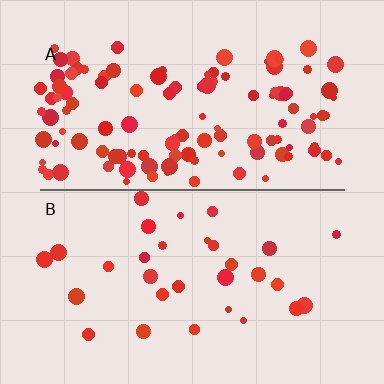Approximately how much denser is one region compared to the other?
Approximately 3.7× — region A over region B.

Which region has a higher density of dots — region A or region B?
A (the top).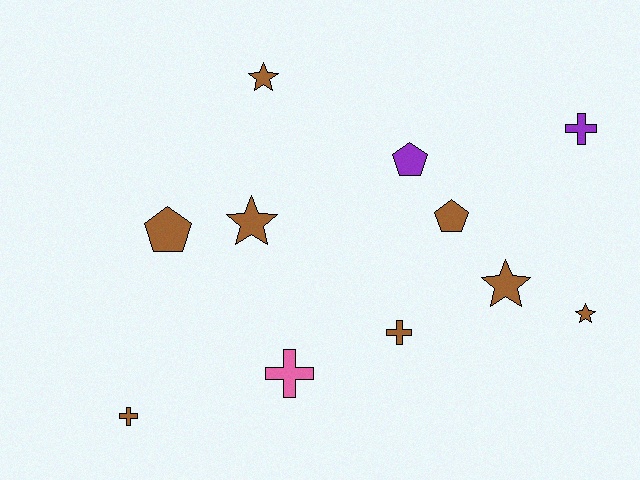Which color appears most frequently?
Brown, with 8 objects.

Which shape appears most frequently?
Star, with 4 objects.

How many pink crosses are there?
There is 1 pink cross.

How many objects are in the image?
There are 11 objects.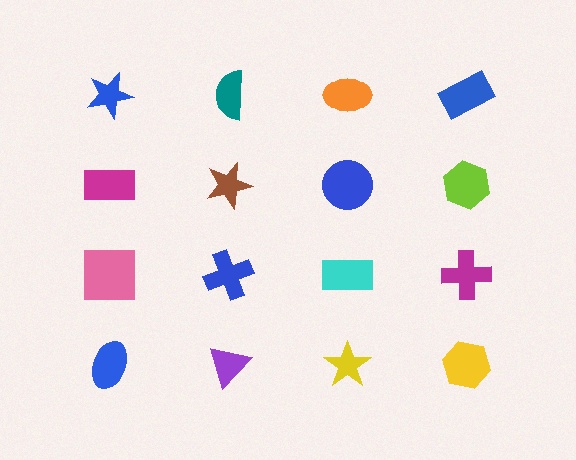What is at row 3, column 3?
A cyan rectangle.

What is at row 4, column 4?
A yellow hexagon.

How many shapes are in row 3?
4 shapes.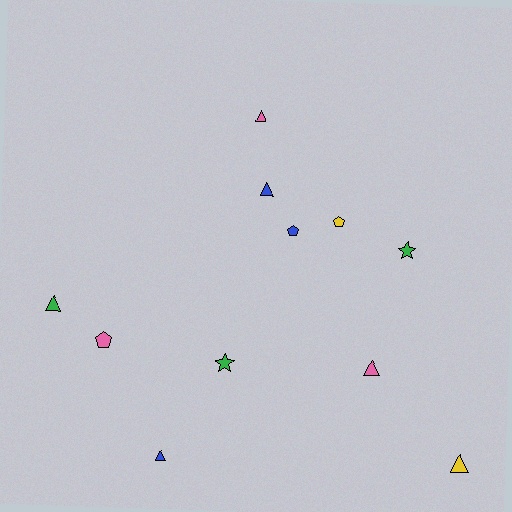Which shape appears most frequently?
Triangle, with 6 objects.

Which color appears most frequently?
Pink, with 3 objects.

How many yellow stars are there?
There are no yellow stars.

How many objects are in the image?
There are 11 objects.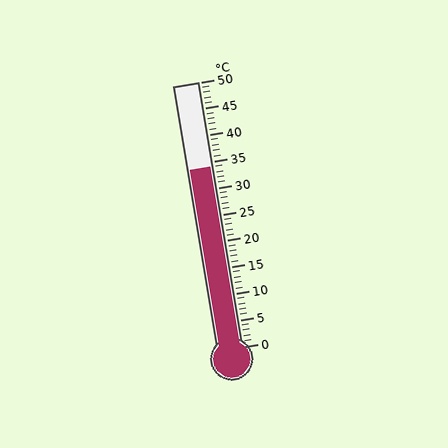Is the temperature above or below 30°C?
The temperature is above 30°C.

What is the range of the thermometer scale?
The thermometer scale ranges from 0°C to 50°C.